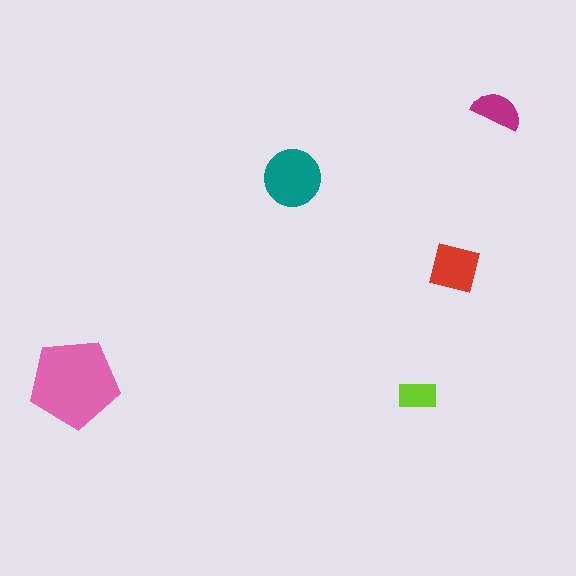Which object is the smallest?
The lime rectangle.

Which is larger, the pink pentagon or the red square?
The pink pentagon.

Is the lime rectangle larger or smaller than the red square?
Smaller.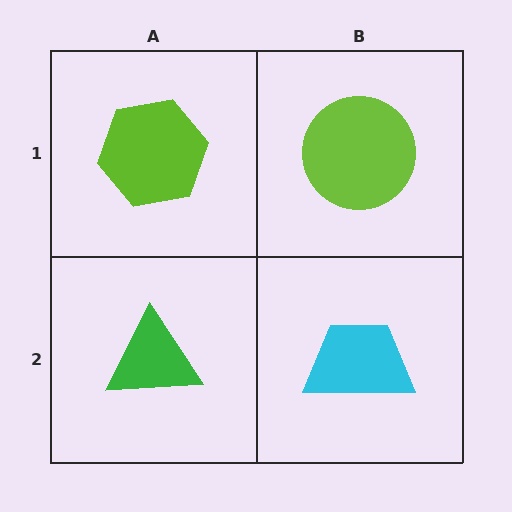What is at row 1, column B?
A lime circle.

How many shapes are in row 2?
2 shapes.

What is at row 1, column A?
A lime hexagon.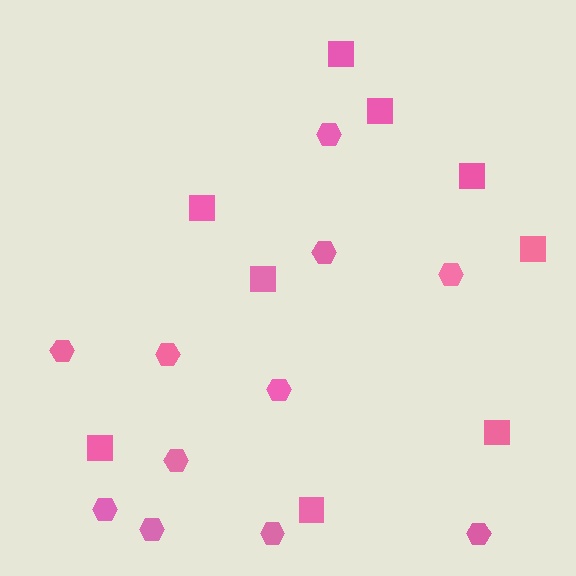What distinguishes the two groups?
There are 2 groups: one group of hexagons (11) and one group of squares (9).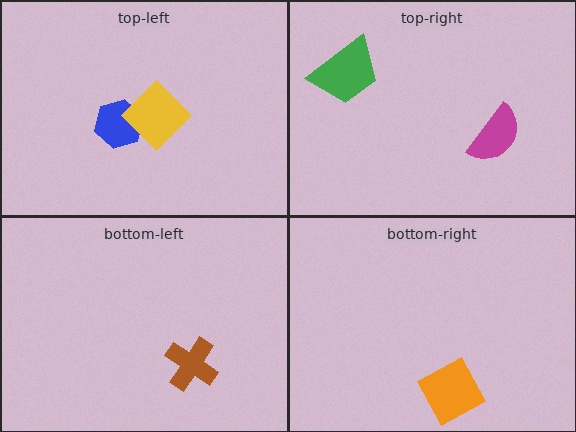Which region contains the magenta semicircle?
The top-right region.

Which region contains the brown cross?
The bottom-left region.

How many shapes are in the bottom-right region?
1.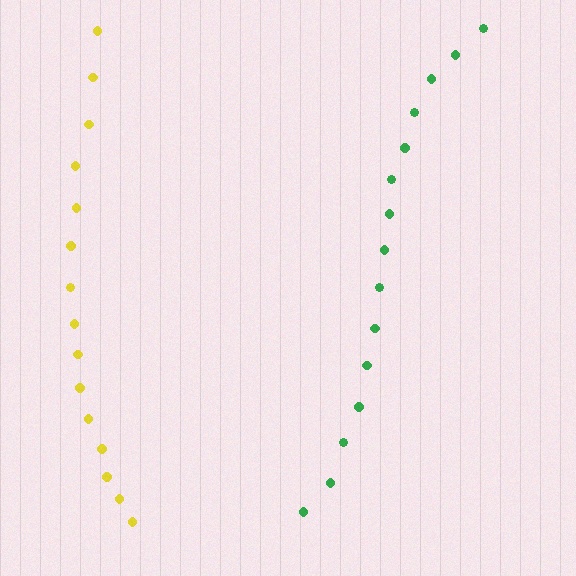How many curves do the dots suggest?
There are 2 distinct paths.